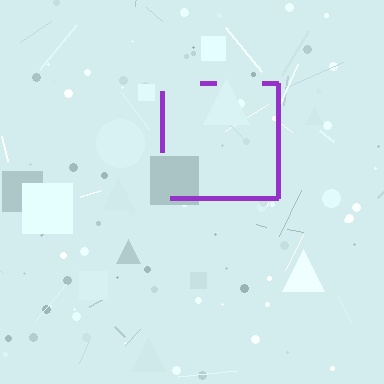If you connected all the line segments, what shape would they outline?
They would outline a square.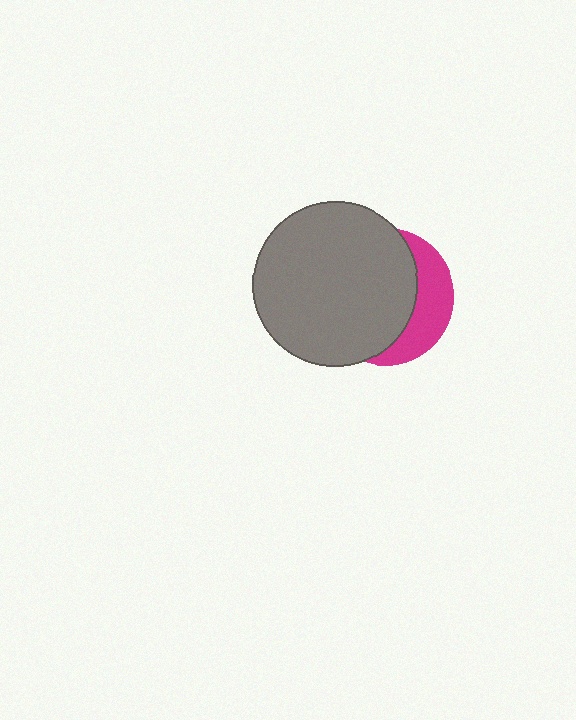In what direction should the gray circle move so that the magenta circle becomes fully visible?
The gray circle should move left. That is the shortest direction to clear the overlap and leave the magenta circle fully visible.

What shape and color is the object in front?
The object in front is a gray circle.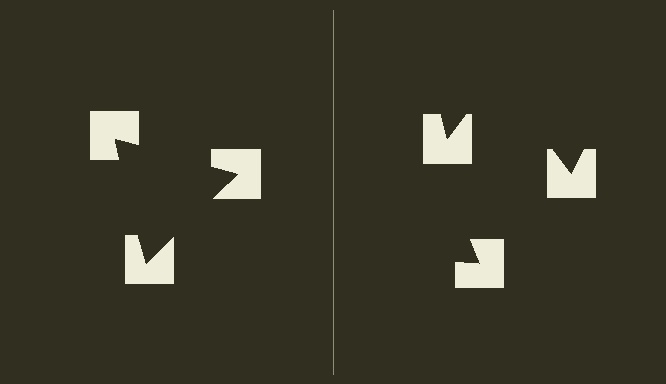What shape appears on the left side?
An illusory triangle.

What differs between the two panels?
The notched squares are positioned identically on both sides; only the wedge orientations differ. On the left they align to a triangle; on the right they are misaligned.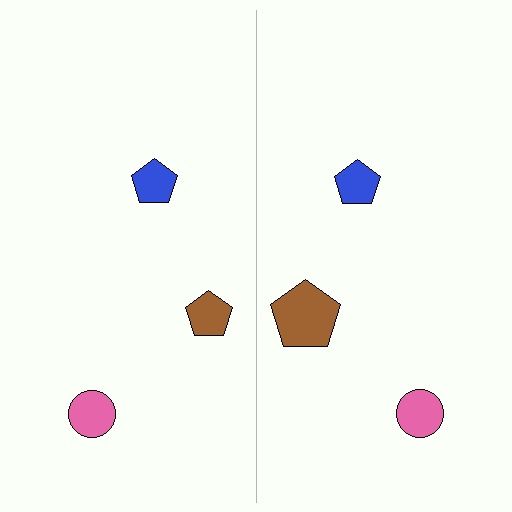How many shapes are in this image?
There are 6 shapes in this image.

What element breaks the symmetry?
The brown pentagon on the right side has a different size than its mirror counterpart.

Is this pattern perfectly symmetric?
No, the pattern is not perfectly symmetric. The brown pentagon on the right side has a different size than its mirror counterpart.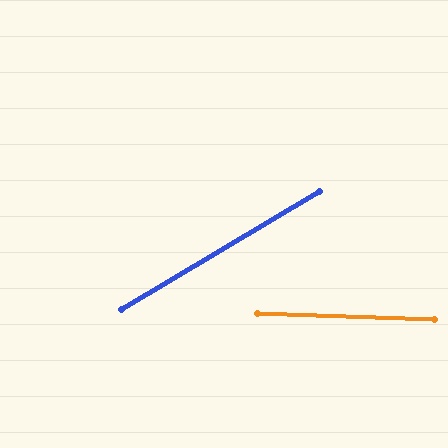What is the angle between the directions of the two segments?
Approximately 33 degrees.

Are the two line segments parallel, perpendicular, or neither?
Neither parallel nor perpendicular — they differ by about 33°.